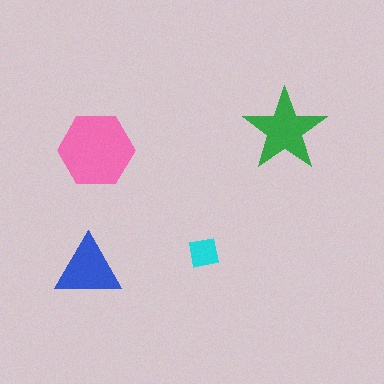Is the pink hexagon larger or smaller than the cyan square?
Larger.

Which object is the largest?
The pink hexagon.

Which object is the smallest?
The cyan square.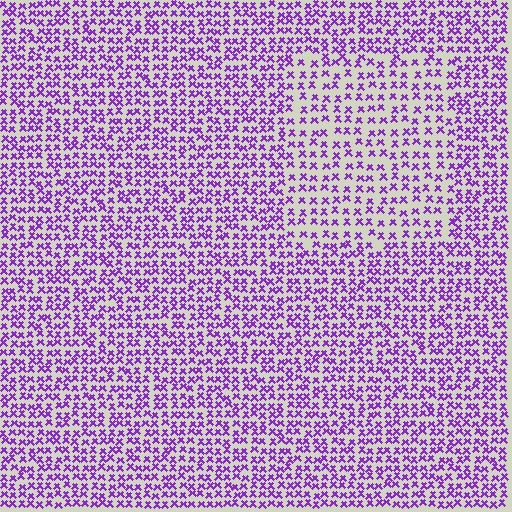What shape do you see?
I see a rectangle.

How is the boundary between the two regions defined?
The boundary is defined by a change in element density (approximately 1.6x ratio). All elements are the same color, size, and shape.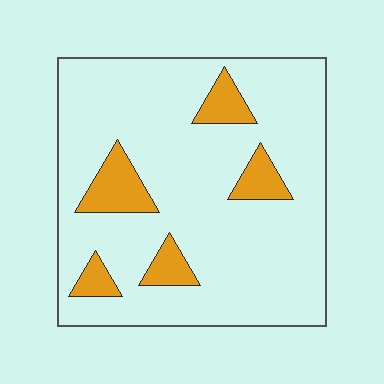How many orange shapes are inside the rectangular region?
5.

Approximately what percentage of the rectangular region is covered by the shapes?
Approximately 15%.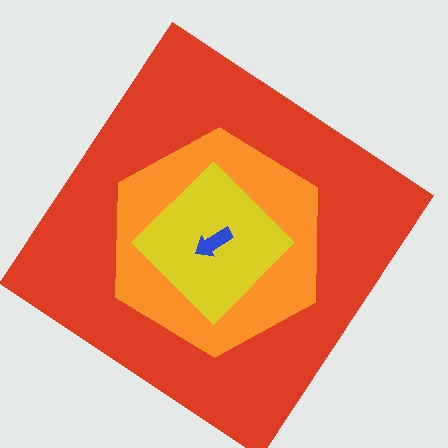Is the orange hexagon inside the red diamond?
Yes.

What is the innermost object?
The blue arrow.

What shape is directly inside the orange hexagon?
The yellow diamond.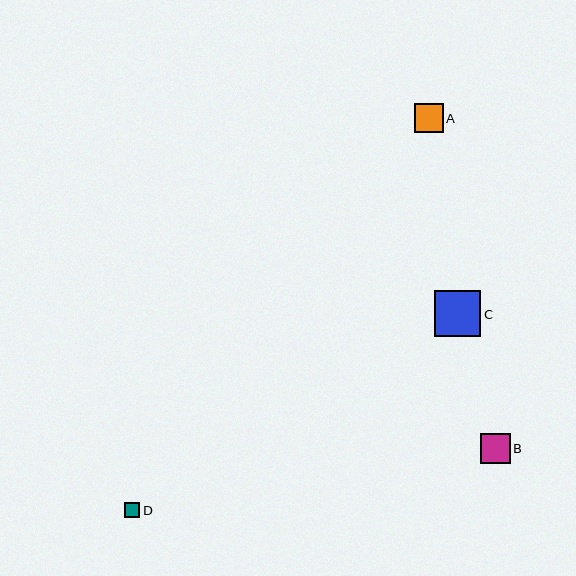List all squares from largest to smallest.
From largest to smallest: C, B, A, D.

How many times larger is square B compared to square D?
Square B is approximately 1.9 times the size of square D.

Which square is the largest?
Square C is the largest with a size of approximately 46 pixels.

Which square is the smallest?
Square D is the smallest with a size of approximately 16 pixels.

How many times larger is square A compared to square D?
Square A is approximately 1.9 times the size of square D.